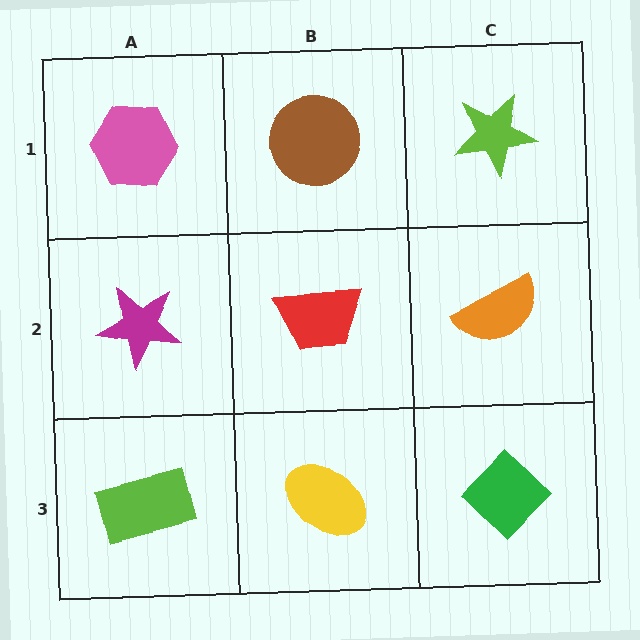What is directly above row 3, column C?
An orange semicircle.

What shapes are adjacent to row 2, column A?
A pink hexagon (row 1, column A), a lime rectangle (row 3, column A), a red trapezoid (row 2, column B).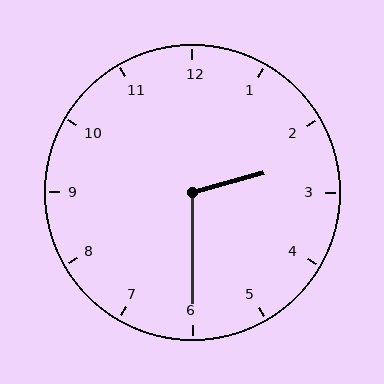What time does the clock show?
2:30.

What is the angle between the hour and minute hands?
Approximately 105 degrees.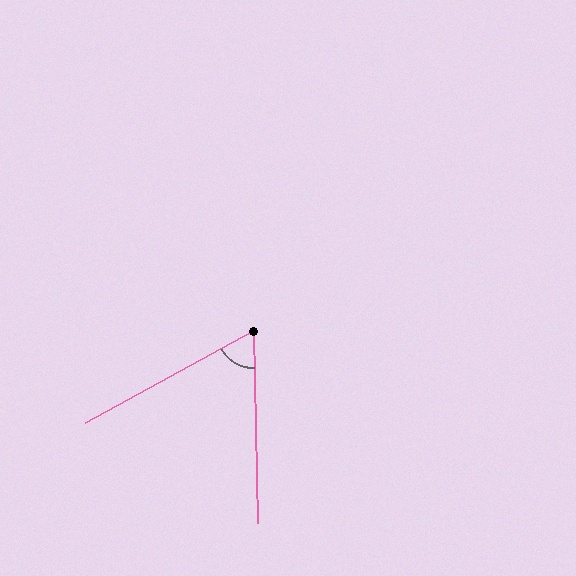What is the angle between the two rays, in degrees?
Approximately 63 degrees.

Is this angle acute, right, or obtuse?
It is acute.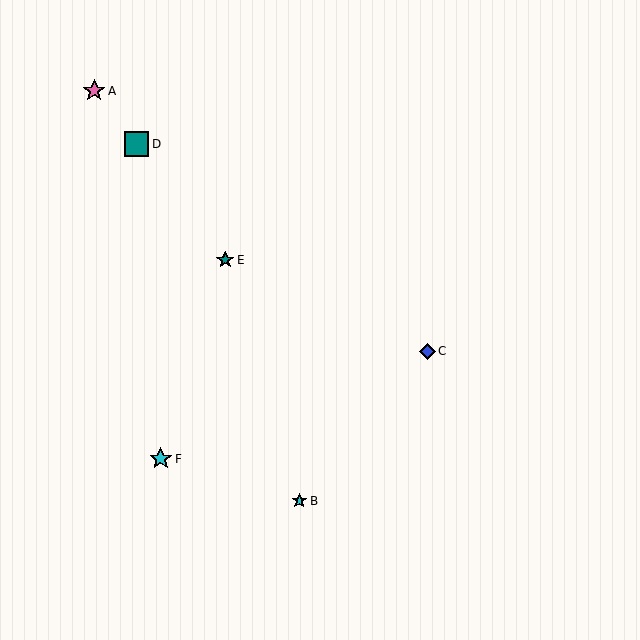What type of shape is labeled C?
Shape C is a blue diamond.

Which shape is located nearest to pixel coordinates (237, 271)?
The teal star (labeled E) at (225, 260) is nearest to that location.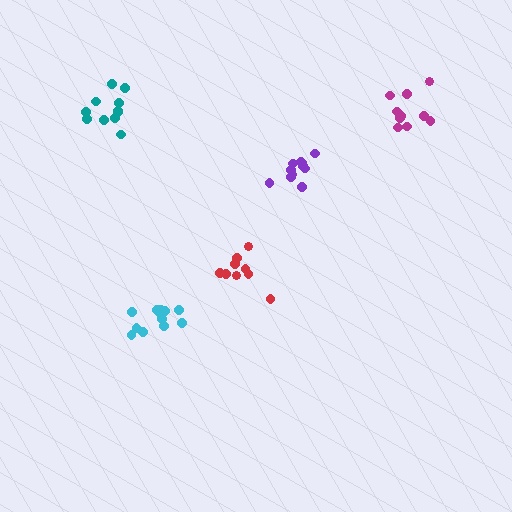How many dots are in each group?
Group 1: 9 dots, Group 2: 10 dots, Group 3: 11 dots, Group 4: 11 dots, Group 5: 12 dots (53 total).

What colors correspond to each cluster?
The clusters are colored: red, magenta, purple, teal, cyan.